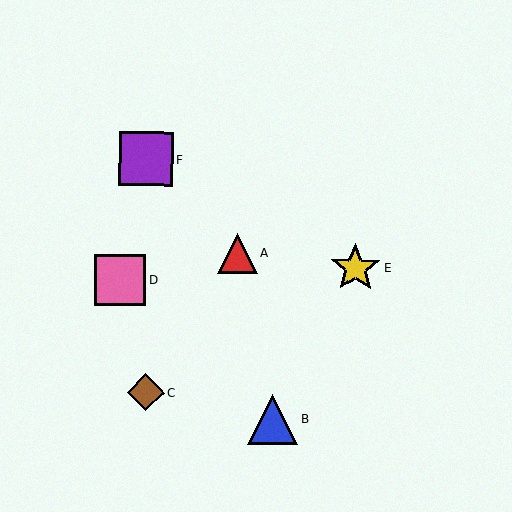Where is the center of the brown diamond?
The center of the brown diamond is at (146, 393).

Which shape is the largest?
The purple square (labeled F) is the largest.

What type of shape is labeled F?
Shape F is a purple square.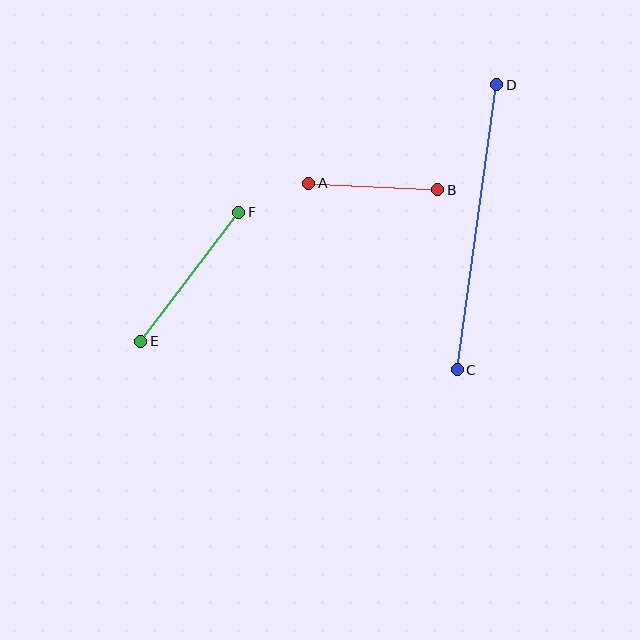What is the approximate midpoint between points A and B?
The midpoint is at approximately (373, 187) pixels.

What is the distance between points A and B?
The distance is approximately 129 pixels.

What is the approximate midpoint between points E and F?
The midpoint is at approximately (190, 277) pixels.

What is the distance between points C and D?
The distance is approximately 288 pixels.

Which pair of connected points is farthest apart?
Points C and D are farthest apart.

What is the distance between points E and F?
The distance is approximately 162 pixels.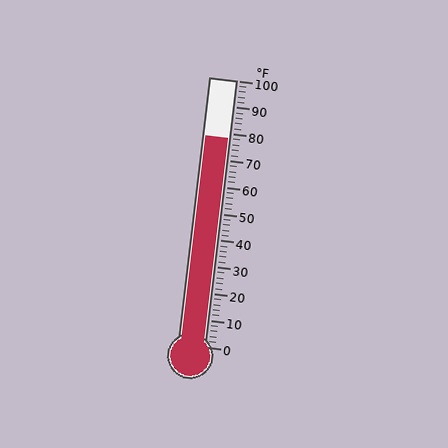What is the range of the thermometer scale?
The thermometer scale ranges from 0°F to 100°F.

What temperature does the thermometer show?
The thermometer shows approximately 78°F.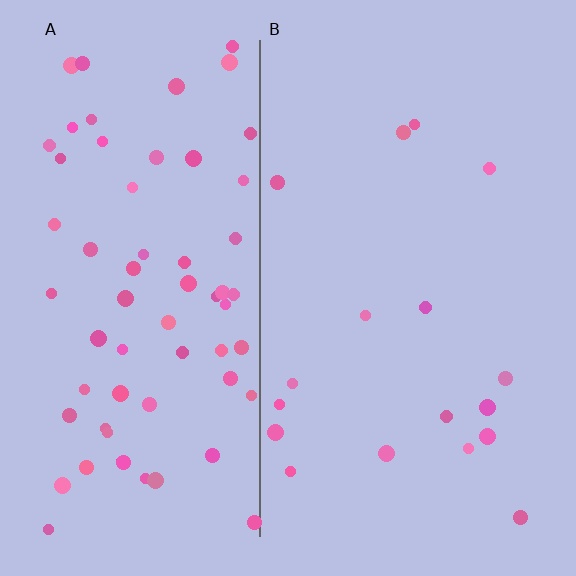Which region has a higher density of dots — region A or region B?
A (the left).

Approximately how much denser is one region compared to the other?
Approximately 3.8× — region A over region B.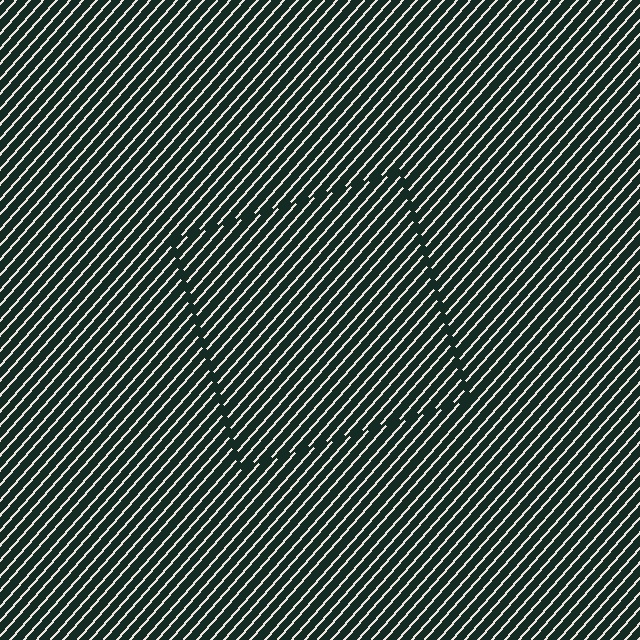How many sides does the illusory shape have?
4 sides — the line-ends trace a square.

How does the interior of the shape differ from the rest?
The interior of the shape contains the same grating, shifted by half a period — the contour is defined by the phase discontinuity where line-ends from the inner and outer gratings abut.